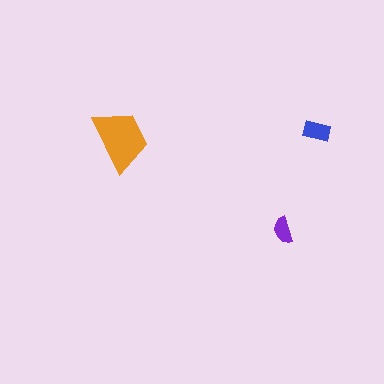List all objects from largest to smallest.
The orange trapezoid, the blue rectangle, the purple semicircle.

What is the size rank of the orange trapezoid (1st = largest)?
1st.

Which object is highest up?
The blue rectangle is topmost.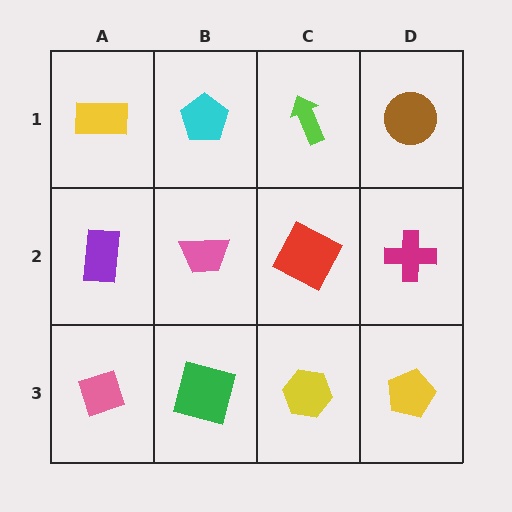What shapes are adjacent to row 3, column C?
A red square (row 2, column C), a green square (row 3, column B), a yellow pentagon (row 3, column D).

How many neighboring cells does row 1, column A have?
2.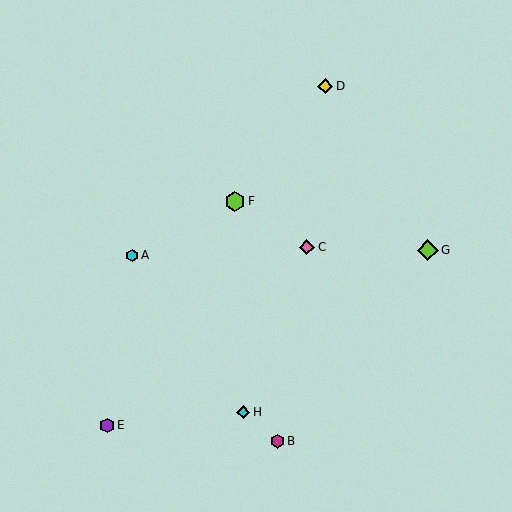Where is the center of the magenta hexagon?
The center of the magenta hexagon is at (277, 441).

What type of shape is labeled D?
Shape D is a yellow diamond.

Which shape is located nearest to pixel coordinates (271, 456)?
The magenta hexagon (labeled B) at (277, 441) is nearest to that location.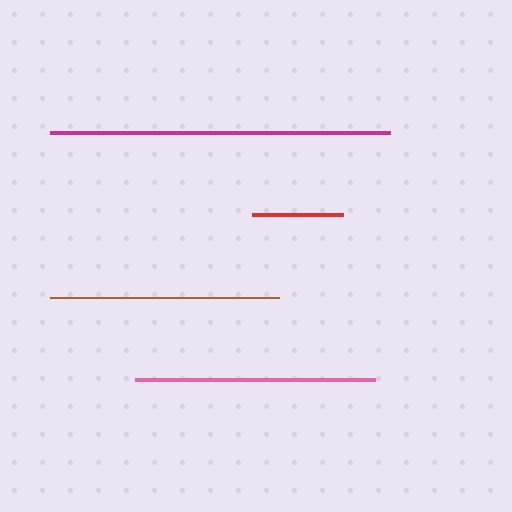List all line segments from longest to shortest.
From longest to shortest: magenta, pink, brown, red.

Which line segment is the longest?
The magenta line is the longest at approximately 340 pixels.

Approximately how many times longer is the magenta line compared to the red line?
The magenta line is approximately 3.8 times the length of the red line.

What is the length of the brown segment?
The brown segment is approximately 229 pixels long.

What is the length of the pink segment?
The pink segment is approximately 241 pixels long.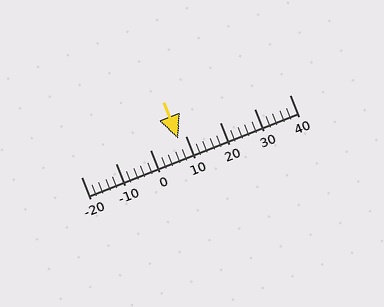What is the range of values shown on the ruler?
The ruler shows values from -20 to 40.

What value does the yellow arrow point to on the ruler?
The yellow arrow points to approximately 8.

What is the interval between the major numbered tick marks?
The major tick marks are spaced 10 units apart.